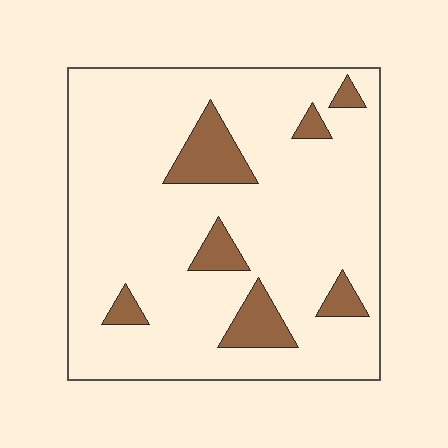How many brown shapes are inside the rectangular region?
7.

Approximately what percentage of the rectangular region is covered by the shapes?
Approximately 15%.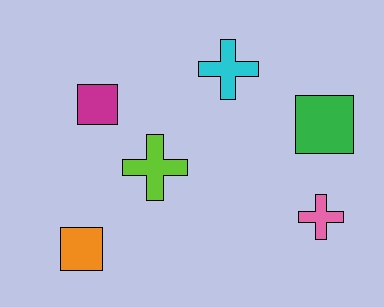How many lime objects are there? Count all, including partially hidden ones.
There is 1 lime object.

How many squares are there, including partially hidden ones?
There are 3 squares.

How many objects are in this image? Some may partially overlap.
There are 6 objects.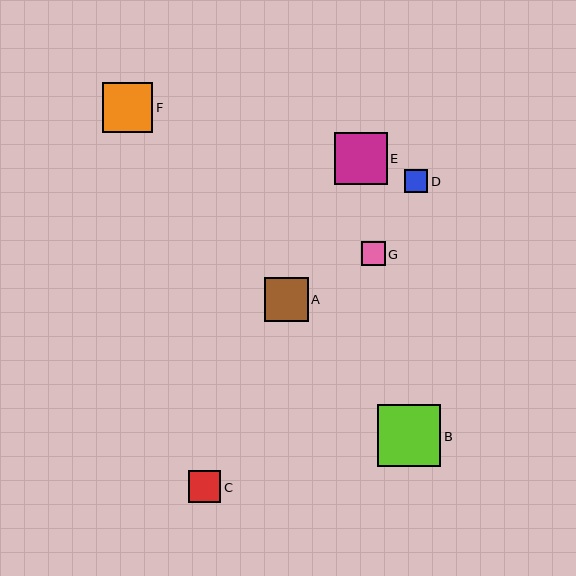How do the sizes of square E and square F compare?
Square E and square F are approximately the same size.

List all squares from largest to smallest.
From largest to smallest: B, E, F, A, C, G, D.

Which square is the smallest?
Square D is the smallest with a size of approximately 23 pixels.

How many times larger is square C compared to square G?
Square C is approximately 1.4 times the size of square G.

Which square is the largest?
Square B is the largest with a size of approximately 63 pixels.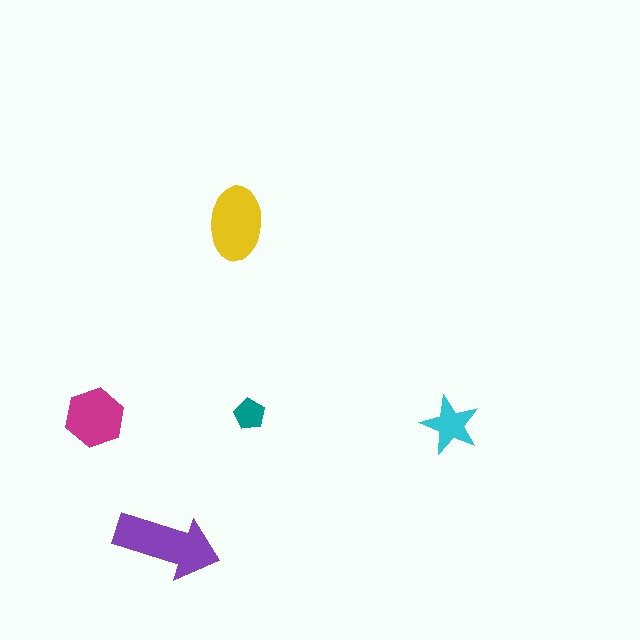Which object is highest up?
The yellow ellipse is topmost.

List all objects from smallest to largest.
The teal pentagon, the cyan star, the magenta hexagon, the yellow ellipse, the purple arrow.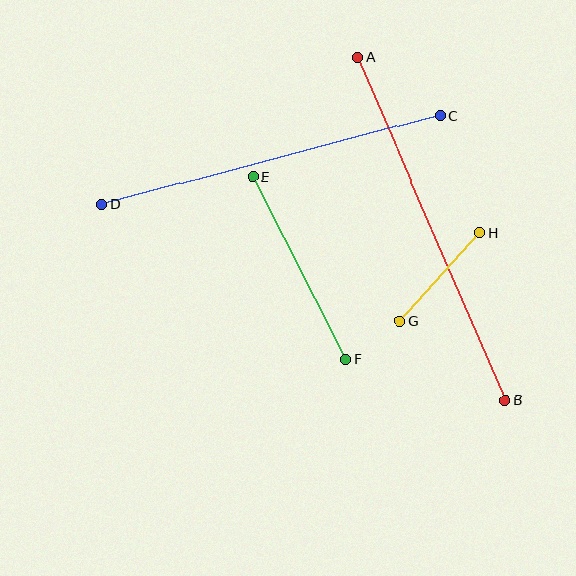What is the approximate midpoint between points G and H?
The midpoint is at approximately (440, 277) pixels.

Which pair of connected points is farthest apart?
Points A and B are farthest apart.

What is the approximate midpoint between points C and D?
The midpoint is at approximately (271, 160) pixels.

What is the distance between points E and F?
The distance is approximately 205 pixels.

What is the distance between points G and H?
The distance is approximately 119 pixels.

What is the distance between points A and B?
The distance is approximately 373 pixels.